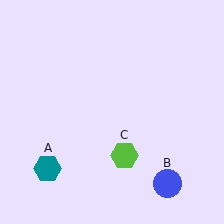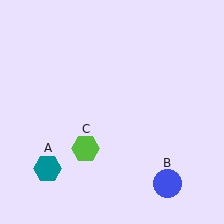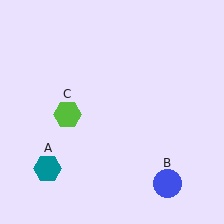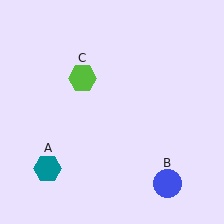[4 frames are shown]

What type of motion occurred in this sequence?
The lime hexagon (object C) rotated clockwise around the center of the scene.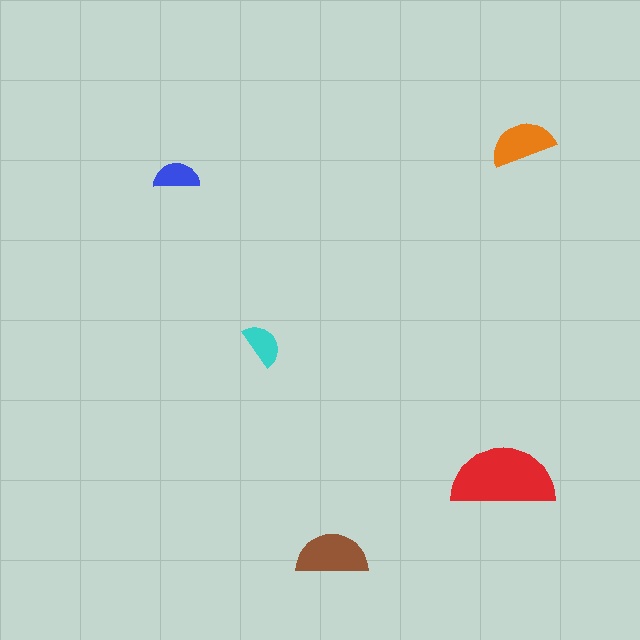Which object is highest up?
The orange semicircle is topmost.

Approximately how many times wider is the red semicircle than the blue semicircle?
About 2.5 times wider.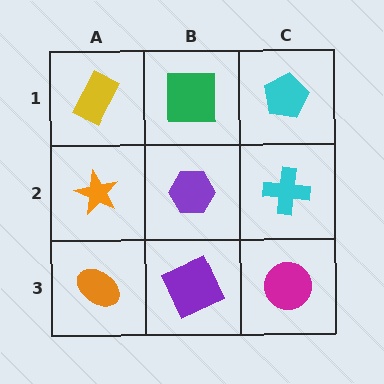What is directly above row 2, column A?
A yellow rectangle.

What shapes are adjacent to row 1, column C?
A cyan cross (row 2, column C), a green square (row 1, column B).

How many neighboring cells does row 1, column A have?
2.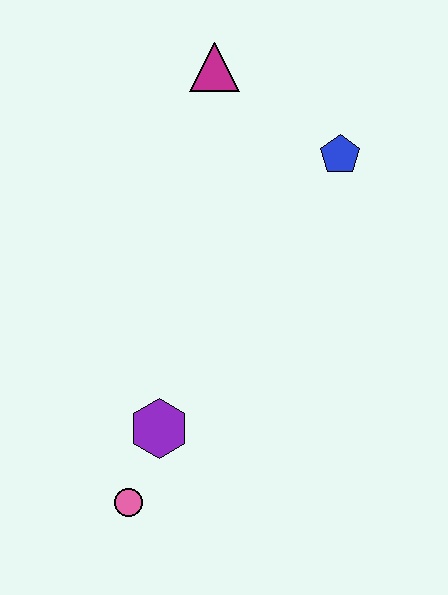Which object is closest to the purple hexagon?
The pink circle is closest to the purple hexagon.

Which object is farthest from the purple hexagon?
The magenta triangle is farthest from the purple hexagon.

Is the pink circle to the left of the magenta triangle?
Yes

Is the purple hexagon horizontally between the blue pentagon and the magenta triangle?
No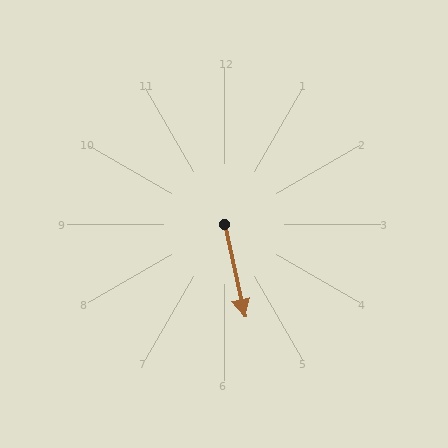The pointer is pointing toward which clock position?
Roughly 6 o'clock.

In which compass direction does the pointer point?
South.